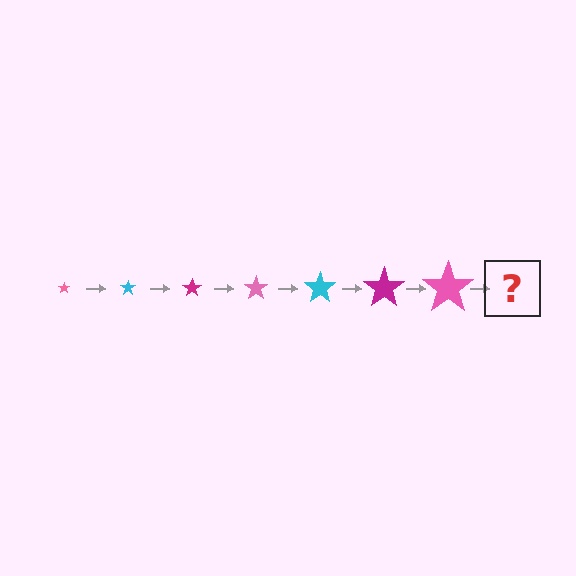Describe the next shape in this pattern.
It should be a cyan star, larger than the previous one.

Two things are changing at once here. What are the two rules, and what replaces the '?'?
The two rules are that the star grows larger each step and the color cycles through pink, cyan, and magenta. The '?' should be a cyan star, larger than the previous one.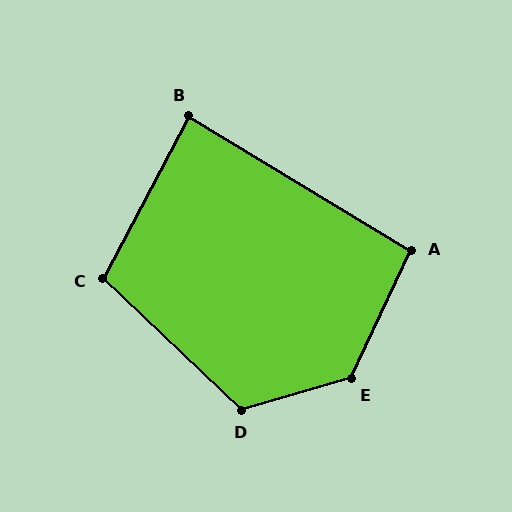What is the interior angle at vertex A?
Approximately 96 degrees (obtuse).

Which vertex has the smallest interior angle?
B, at approximately 87 degrees.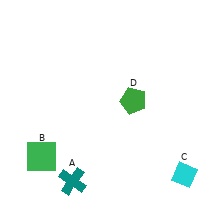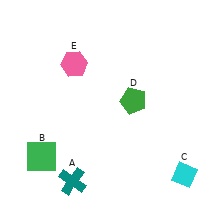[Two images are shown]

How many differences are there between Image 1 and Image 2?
There is 1 difference between the two images.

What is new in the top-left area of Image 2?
A pink hexagon (E) was added in the top-left area of Image 2.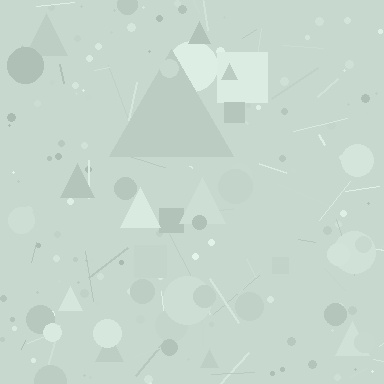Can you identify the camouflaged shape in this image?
The camouflaged shape is a triangle.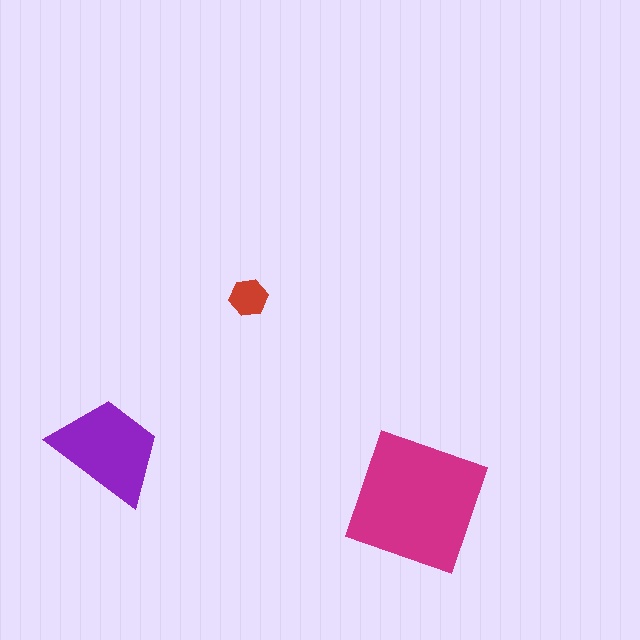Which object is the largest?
The magenta square.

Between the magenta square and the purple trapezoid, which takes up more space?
The magenta square.